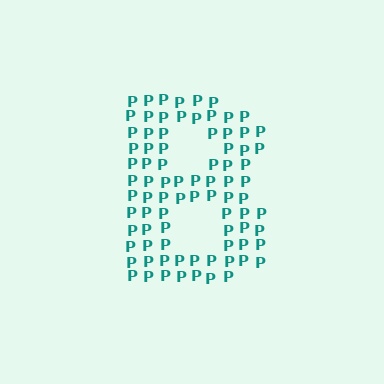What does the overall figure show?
The overall figure shows the letter B.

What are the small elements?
The small elements are letter P's.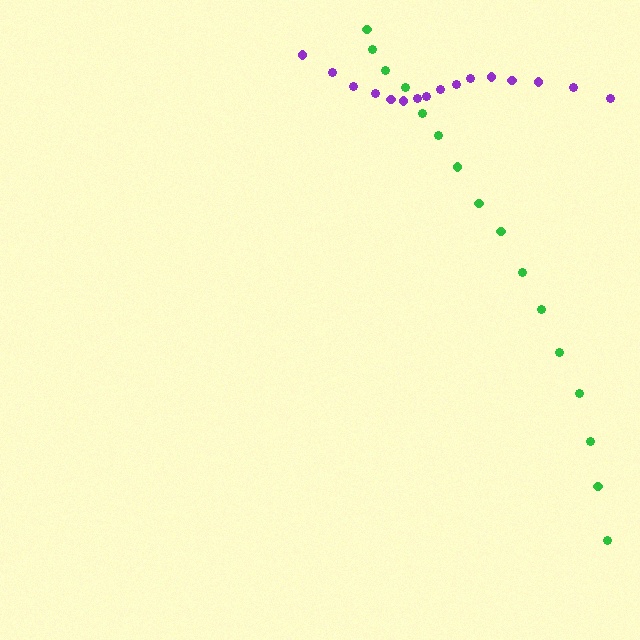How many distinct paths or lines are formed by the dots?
There are 2 distinct paths.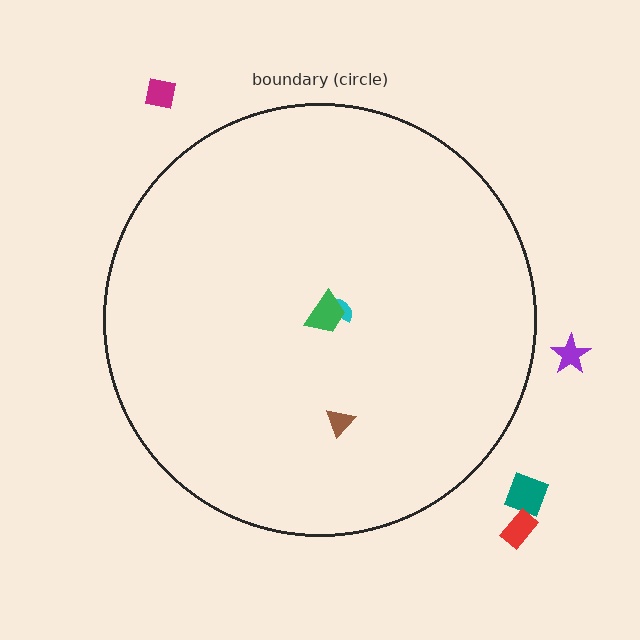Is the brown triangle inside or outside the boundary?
Inside.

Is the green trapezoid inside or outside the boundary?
Inside.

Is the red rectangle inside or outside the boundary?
Outside.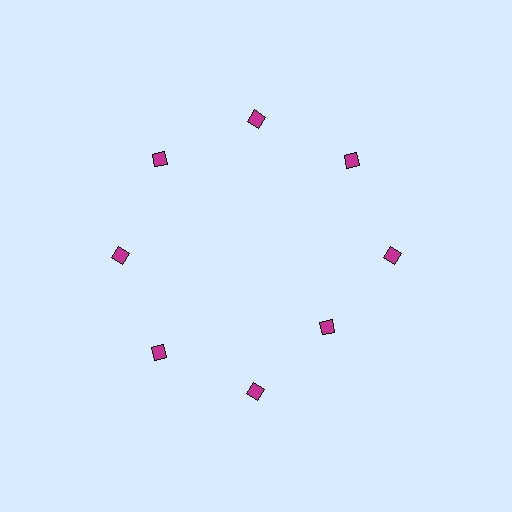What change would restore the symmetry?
The symmetry would be restored by moving it outward, back onto the ring so that all 8 diamonds sit at equal angles and equal distance from the center.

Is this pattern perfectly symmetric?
No. The 8 magenta diamonds are arranged in a ring, but one element near the 4 o'clock position is pulled inward toward the center, breaking the 8-fold rotational symmetry.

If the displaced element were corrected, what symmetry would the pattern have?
It would have 8-fold rotational symmetry — the pattern would map onto itself every 45 degrees.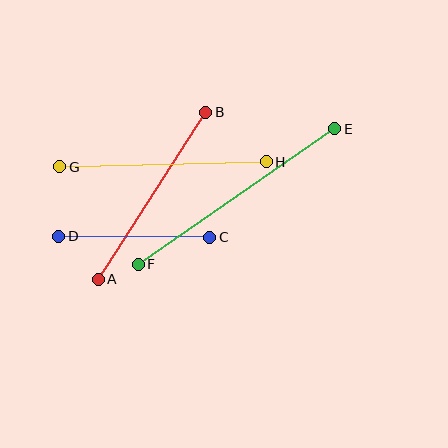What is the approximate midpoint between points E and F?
The midpoint is at approximately (236, 197) pixels.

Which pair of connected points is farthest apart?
Points E and F are farthest apart.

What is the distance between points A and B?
The distance is approximately 199 pixels.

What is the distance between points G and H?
The distance is approximately 206 pixels.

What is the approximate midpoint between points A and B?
The midpoint is at approximately (152, 196) pixels.